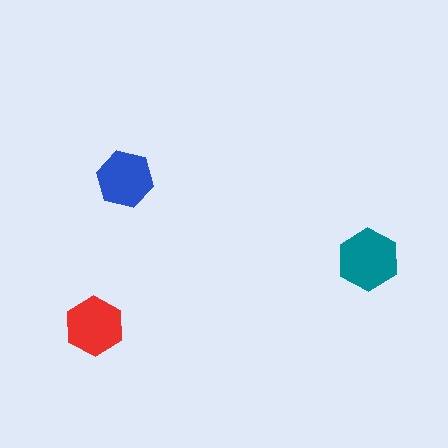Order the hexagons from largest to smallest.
the teal one, the red one, the blue one.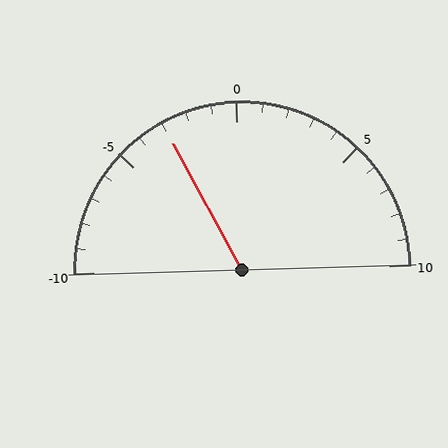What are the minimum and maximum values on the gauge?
The gauge ranges from -10 to 10.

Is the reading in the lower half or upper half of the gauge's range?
The reading is in the lower half of the range (-10 to 10).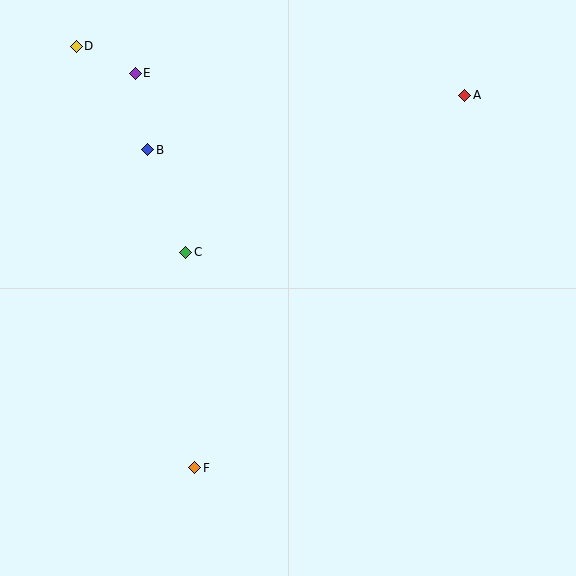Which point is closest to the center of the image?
Point C at (186, 252) is closest to the center.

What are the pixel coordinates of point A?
Point A is at (465, 95).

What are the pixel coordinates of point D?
Point D is at (76, 46).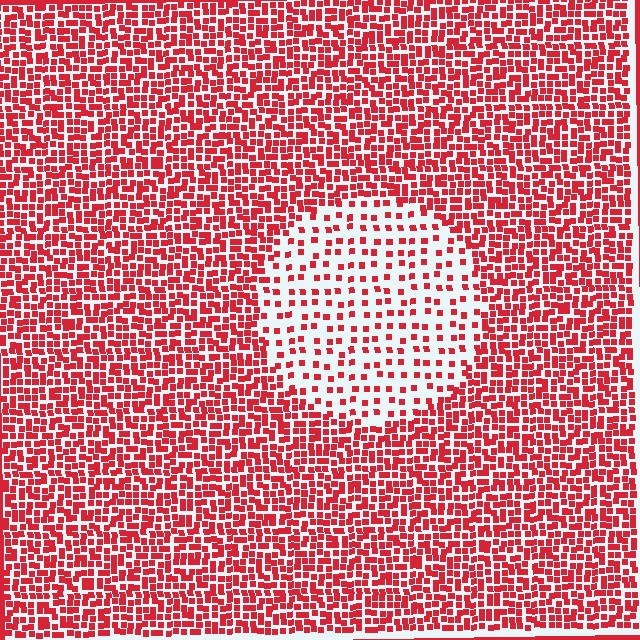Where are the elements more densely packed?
The elements are more densely packed outside the circle boundary.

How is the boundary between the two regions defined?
The boundary is defined by a change in element density (approximately 2.6x ratio). All elements are the same color, size, and shape.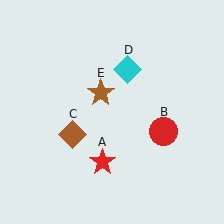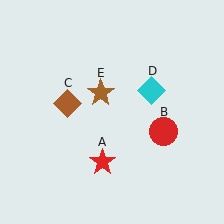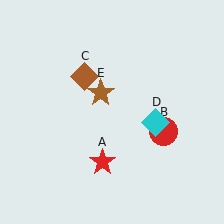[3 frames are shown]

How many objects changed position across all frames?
2 objects changed position: brown diamond (object C), cyan diamond (object D).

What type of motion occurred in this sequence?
The brown diamond (object C), cyan diamond (object D) rotated clockwise around the center of the scene.